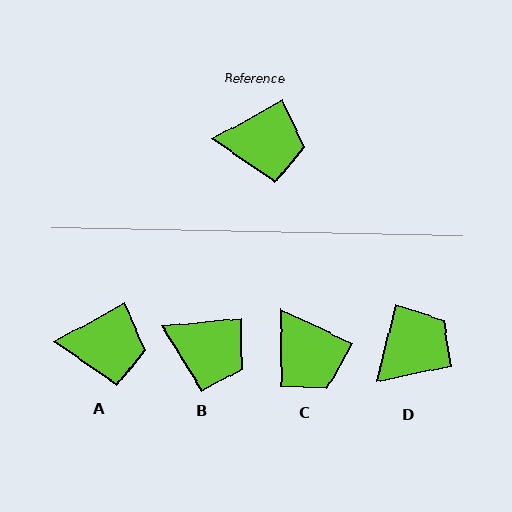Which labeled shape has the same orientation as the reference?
A.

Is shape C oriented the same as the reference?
No, it is off by about 54 degrees.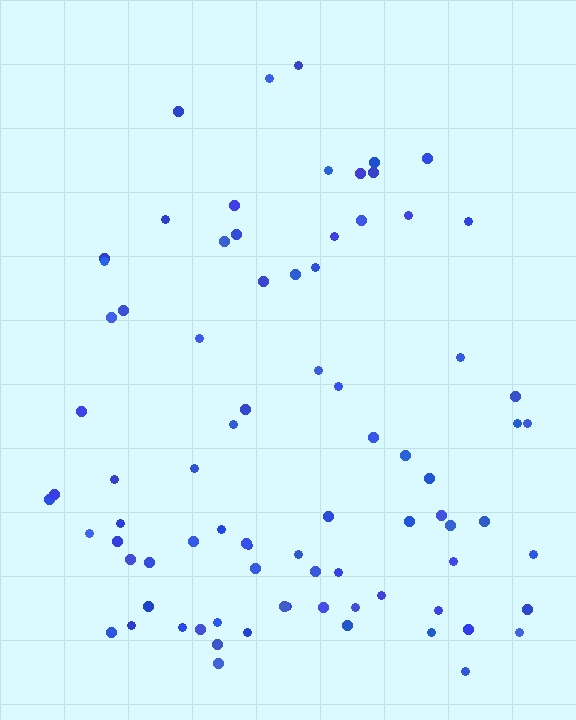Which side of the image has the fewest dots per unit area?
The top.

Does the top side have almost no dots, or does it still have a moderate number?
Still a moderate number, just noticeably fewer than the bottom.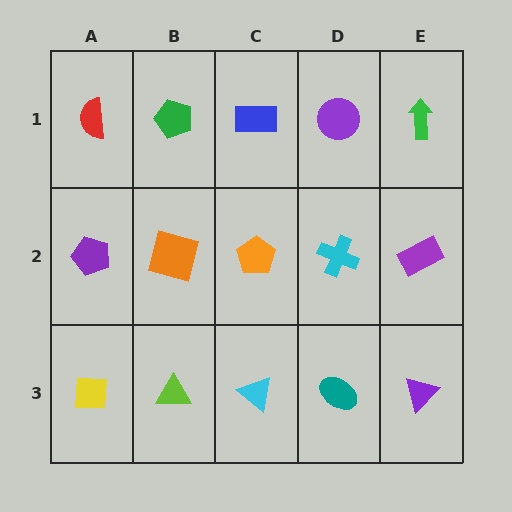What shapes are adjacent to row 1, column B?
An orange square (row 2, column B), a red semicircle (row 1, column A), a blue rectangle (row 1, column C).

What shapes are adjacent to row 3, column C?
An orange pentagon (row 2, column C), a lime triangle (row 3, column B), a teal ellipse (row 3, column D).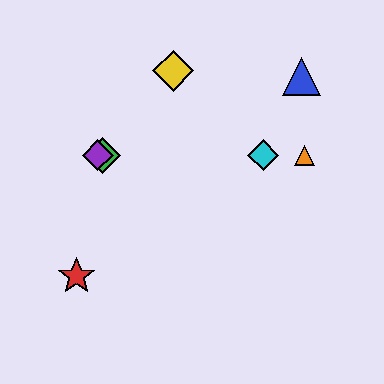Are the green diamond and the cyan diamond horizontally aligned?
Yes, both are at y≈155.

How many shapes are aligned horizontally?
4 shapes (the green diamond, the purple diamond, the orange triangle, the cyan diamond) are aligned horizontally.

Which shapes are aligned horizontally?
The green diamond, the purple diamond, the orange triangle, the cyan diamond are aligned horizontally.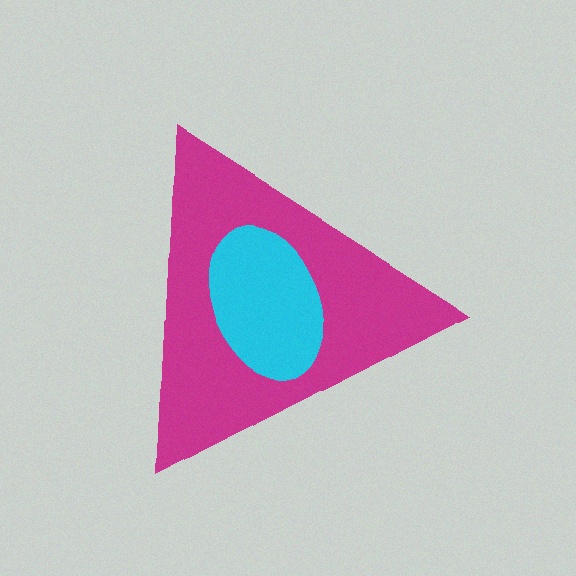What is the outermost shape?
The magenta triangle.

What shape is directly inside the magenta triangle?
The cyan ellipse.